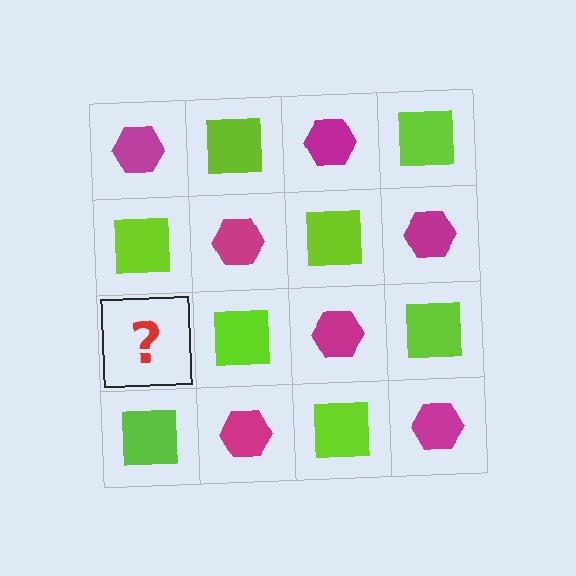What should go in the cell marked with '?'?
The missing cell should contain a magenta hexagon.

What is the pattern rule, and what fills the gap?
The rule is that it alternates magenta hexagon and lime square in a checkerboard pattern. The gap should be filled with a magenta hexagon.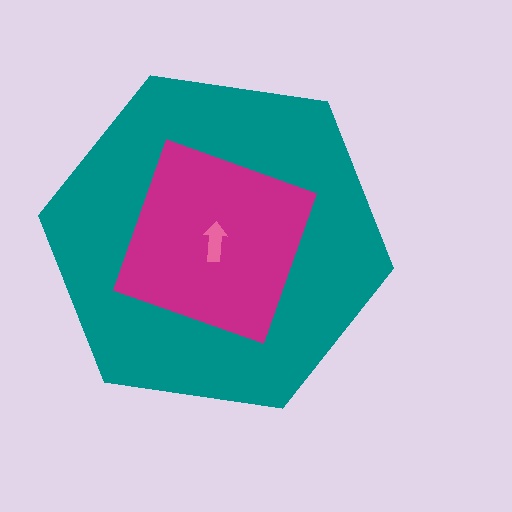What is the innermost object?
The pink arrow.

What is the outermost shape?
The teal hexagon.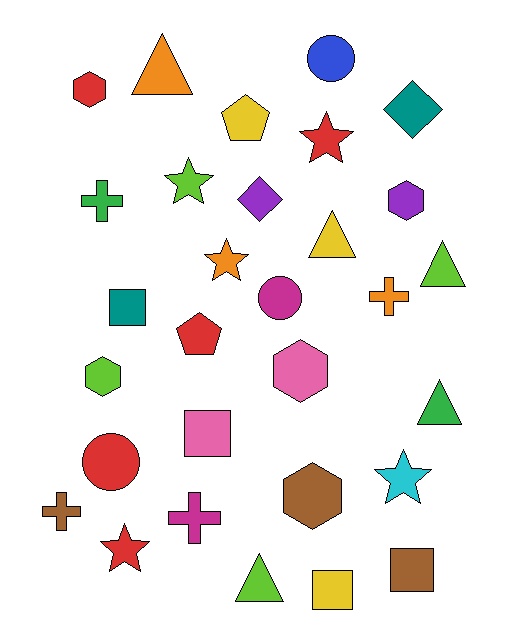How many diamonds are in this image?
There are 2 diamonds.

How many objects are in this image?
There are 30 objects.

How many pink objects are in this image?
There are 2 pink objects.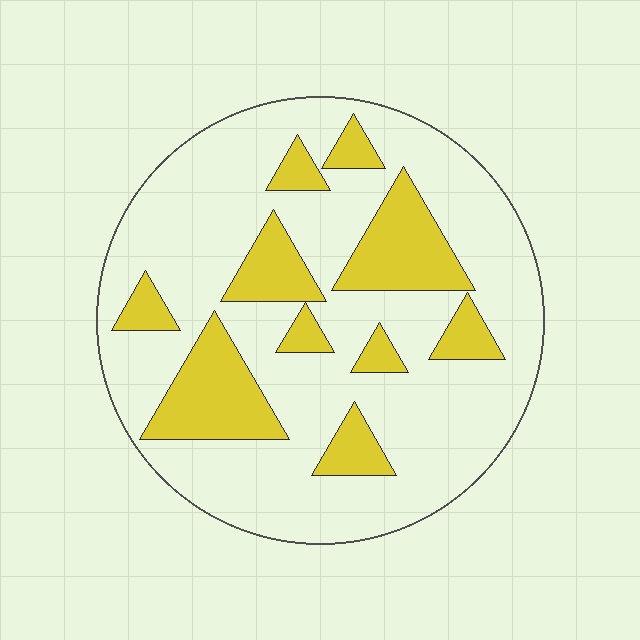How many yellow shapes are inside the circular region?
10.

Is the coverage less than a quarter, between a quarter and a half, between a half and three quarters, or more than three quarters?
Less than a quarter.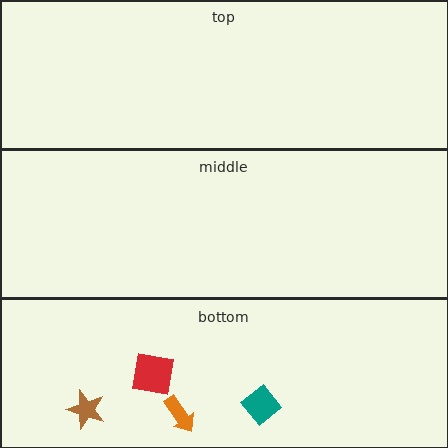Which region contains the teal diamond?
The bottom region.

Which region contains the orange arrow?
The bottom region.